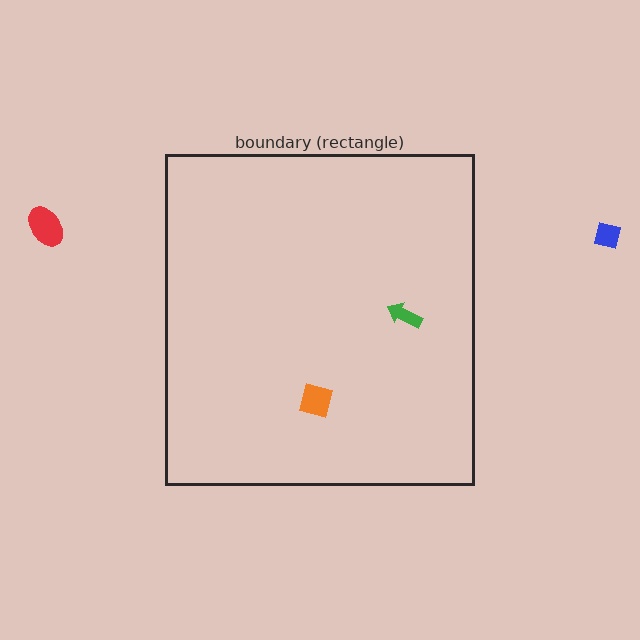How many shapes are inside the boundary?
2 inside, 2 outside.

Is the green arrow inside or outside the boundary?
Inside.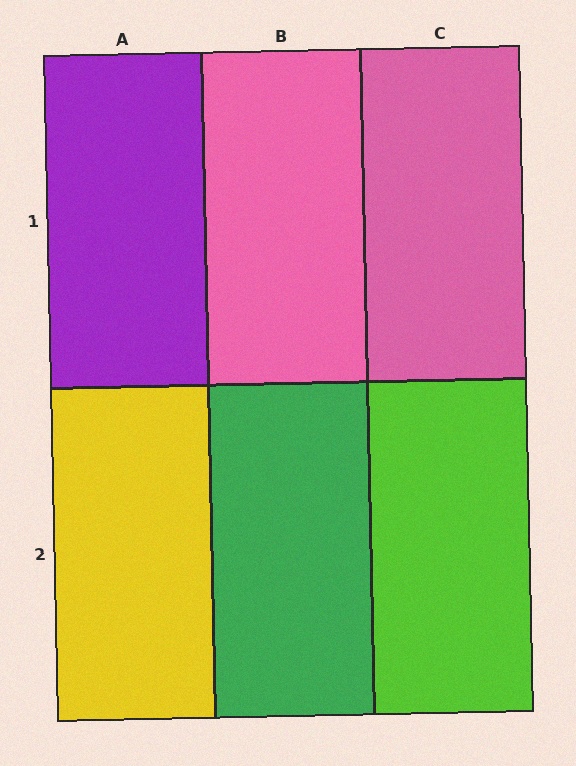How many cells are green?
1 cell is green.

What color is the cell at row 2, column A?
Yellow.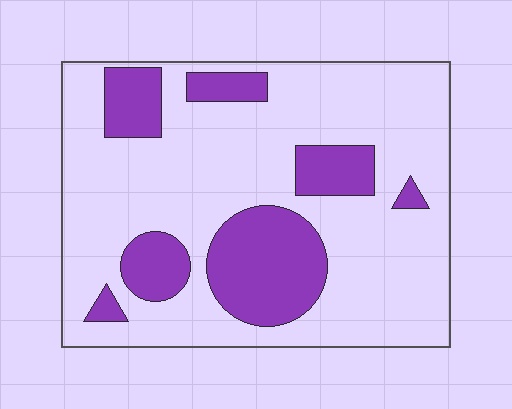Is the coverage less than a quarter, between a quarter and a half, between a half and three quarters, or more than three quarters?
Less than a quarter.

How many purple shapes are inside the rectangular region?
7.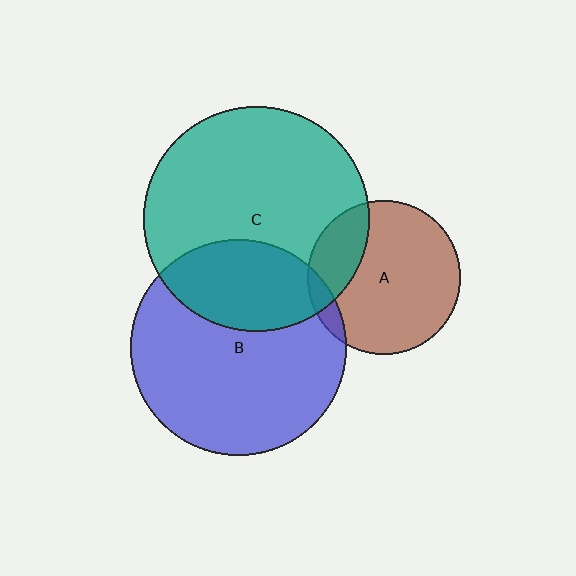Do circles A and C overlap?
Yes.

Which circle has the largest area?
Circle C (teal).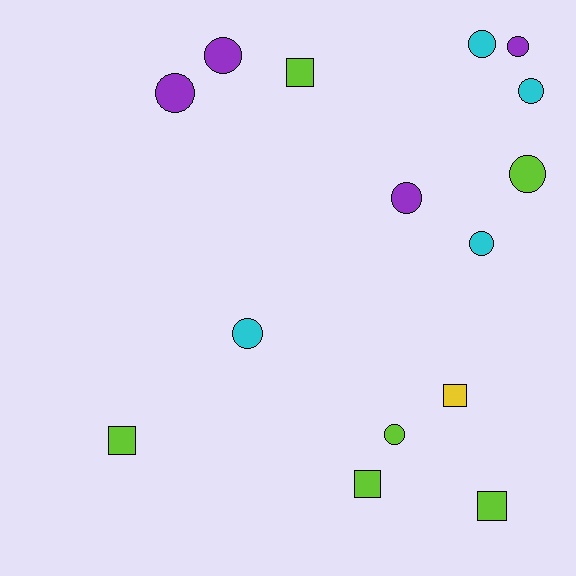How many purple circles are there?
There are 4 purple circles.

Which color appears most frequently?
Lime, with 6 objects.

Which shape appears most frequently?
Circle, with 10 objects.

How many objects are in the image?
There are 15 objects.